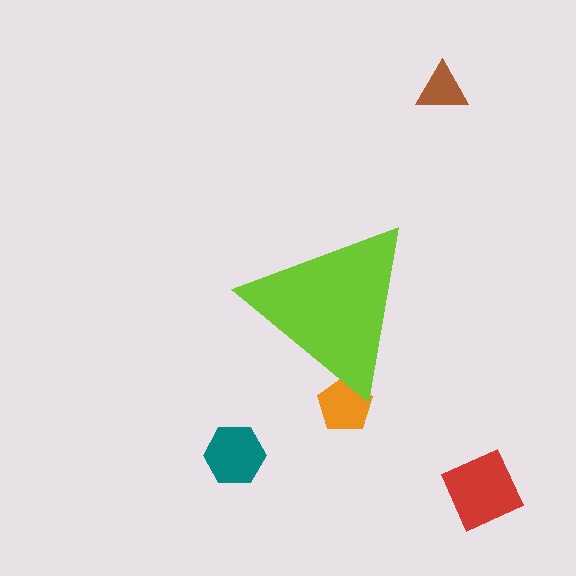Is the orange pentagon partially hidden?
Yes, the orange pentagon is partially hidden behind the lime triangle.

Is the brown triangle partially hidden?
No, the brown triangle is fully visible.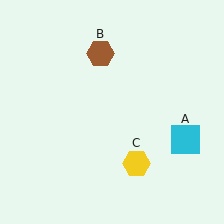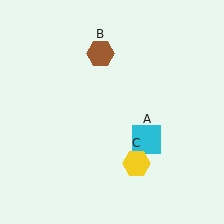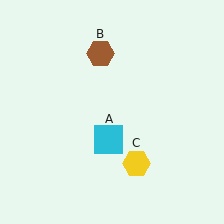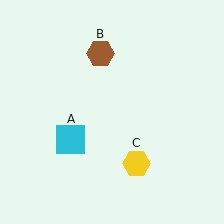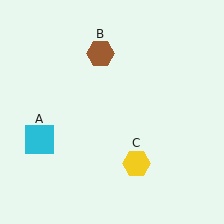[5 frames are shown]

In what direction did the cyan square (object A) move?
The cyan square (object A) moved left.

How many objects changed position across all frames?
1 object changed position: cyan square (object A).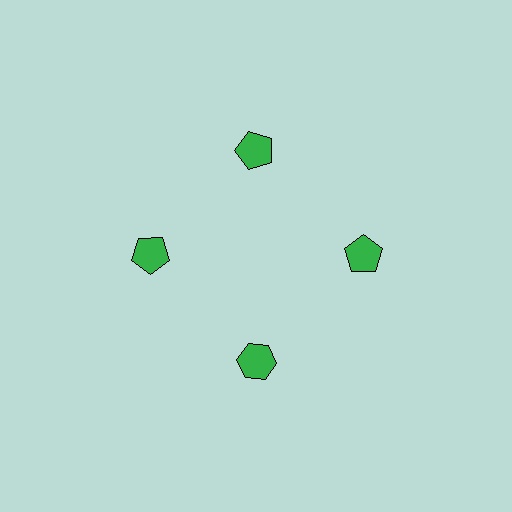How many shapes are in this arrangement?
There are 4 shapes arranged in a ring pattern.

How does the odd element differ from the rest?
It has a different shape: hexagon instead of pentagon.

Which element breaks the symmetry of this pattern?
The green hexagon at roughly the 6 o'clock position breaks the symmetry. All other shapes are green pentagons.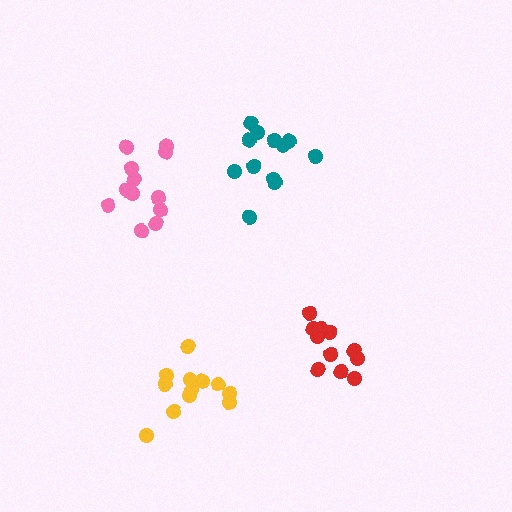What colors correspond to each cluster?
The clusters are colored: red, yellow, pink, teal.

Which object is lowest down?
The yellow cluster is bottommost.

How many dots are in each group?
Group 1: 11 dots, Group 2: 12 dots, Group 3: 12 dots, Group 4: 12 dots (47 total).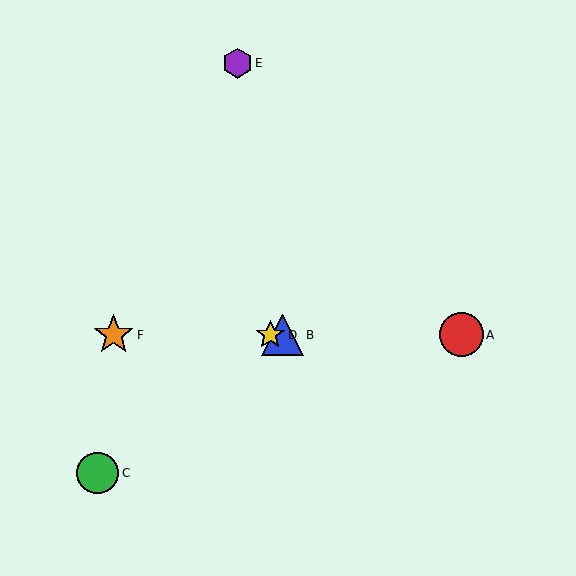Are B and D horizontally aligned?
Yes, both are at y≈335.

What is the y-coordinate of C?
Object C is at y≈473.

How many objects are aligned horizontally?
4 objects (A, B, D, F) are aligned horizontally.